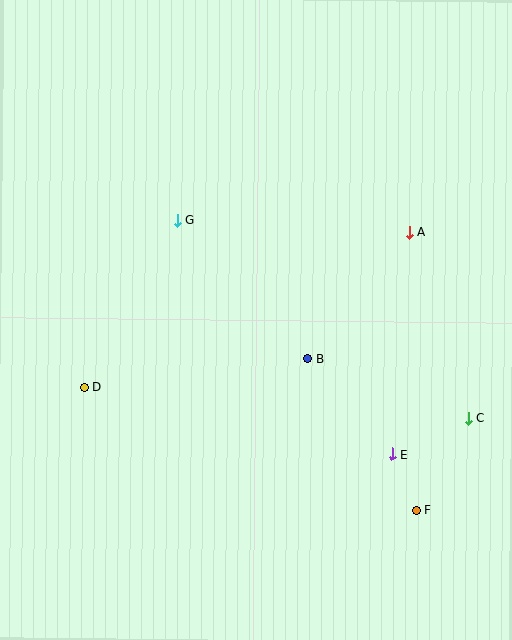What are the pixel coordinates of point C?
Point C is at (468, 419).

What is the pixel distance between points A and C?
The distance between A and C is 196 pixels.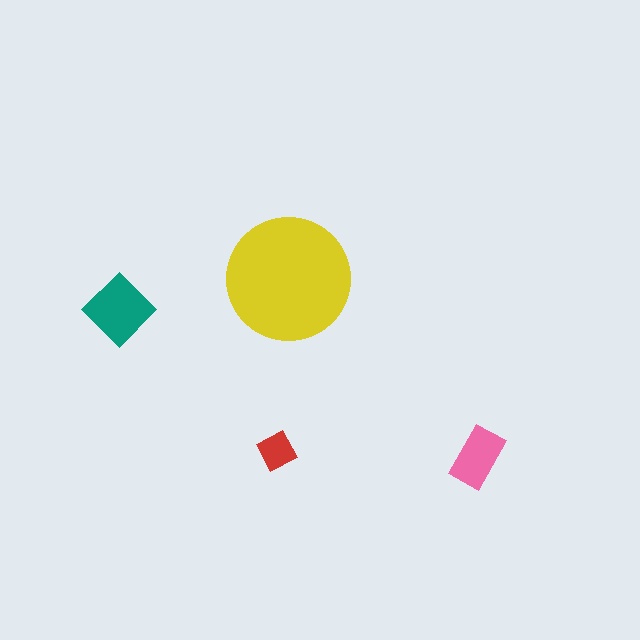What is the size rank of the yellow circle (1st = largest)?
1st.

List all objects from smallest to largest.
The red diamond, the pink rectangle, the teal diamond, the yellow circle.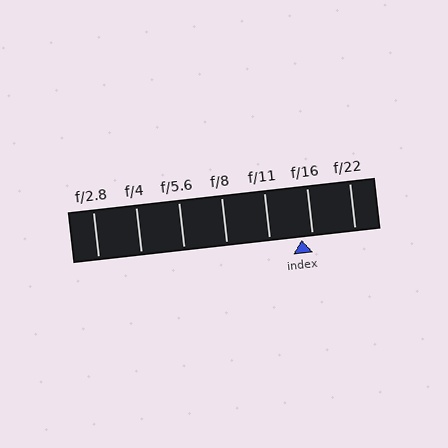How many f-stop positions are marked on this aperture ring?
There are 7 f-stop positions marked.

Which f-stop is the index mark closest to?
The index mark is closest to f/16.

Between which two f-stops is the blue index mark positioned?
The index mark is between f/11 and f/16.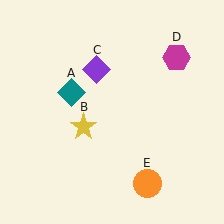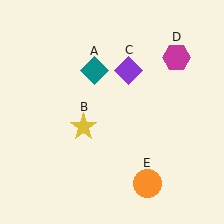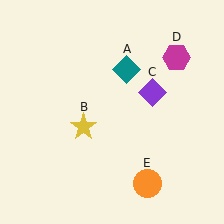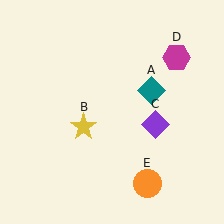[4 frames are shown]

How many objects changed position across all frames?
2 objects changed position: teal diamond (object A), purple diamond (object C).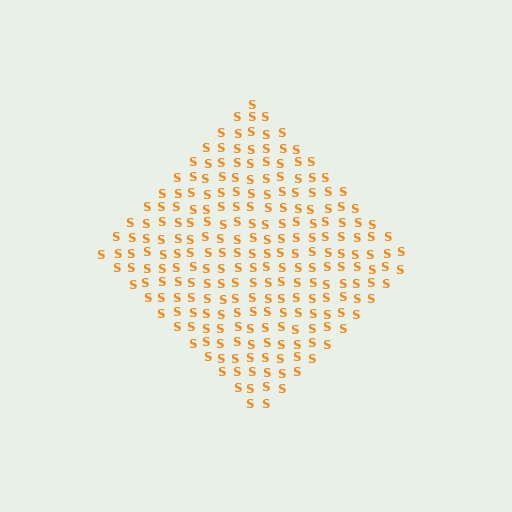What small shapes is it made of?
It is made of small letter S's.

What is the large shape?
The large shape is a diamond.